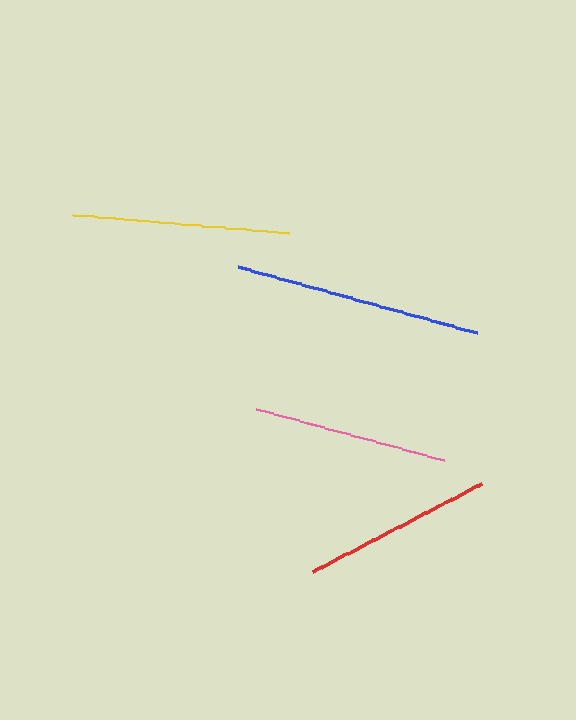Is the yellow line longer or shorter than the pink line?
The yellow line is longer than the pink line.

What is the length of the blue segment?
The blue segment is approximately 249 pixels long.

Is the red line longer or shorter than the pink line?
The pink line is longer than the red line.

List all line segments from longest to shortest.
From longest to shortest: blue, yellow, pink, red.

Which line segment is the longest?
The blue line is the longest at approximately 249 pixels.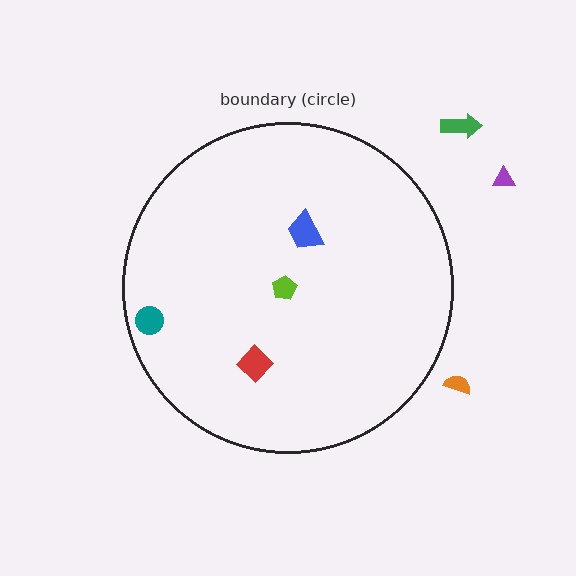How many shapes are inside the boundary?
4 inside, 3 outside.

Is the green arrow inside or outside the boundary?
Outside.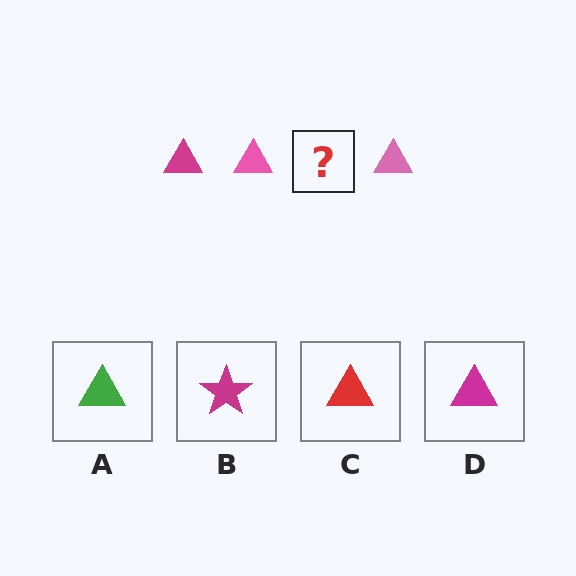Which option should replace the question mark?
Option D.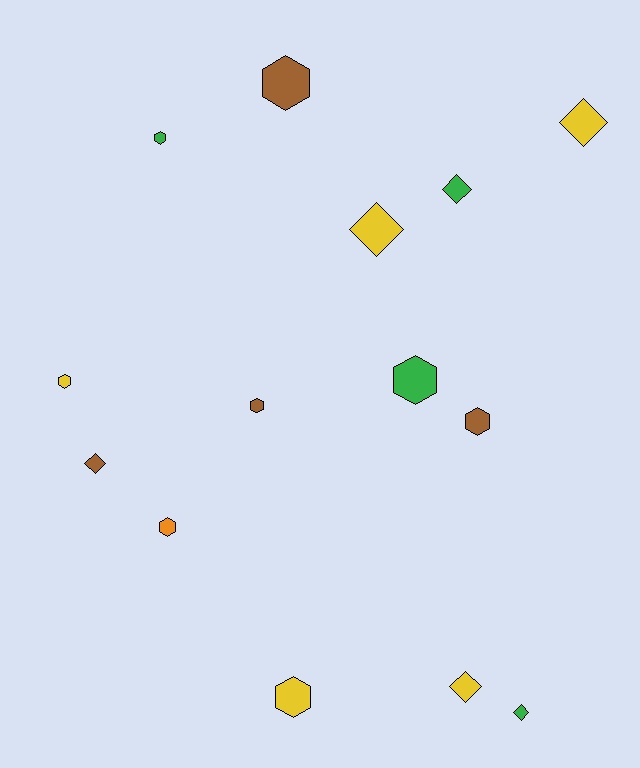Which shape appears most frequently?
Hexagon, with 8 objects.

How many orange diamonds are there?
There are no orange diamonds.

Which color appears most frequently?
Yellow, with 5 objects.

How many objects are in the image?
There are 14 objects.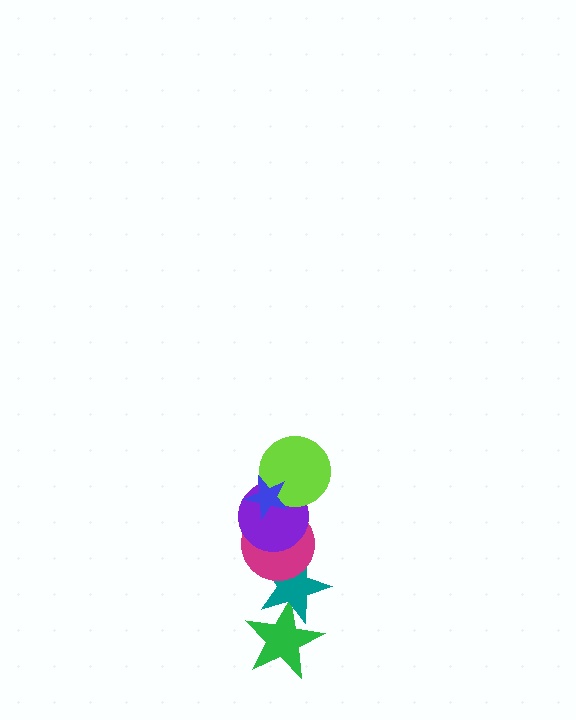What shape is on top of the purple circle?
The lime circle is on top of the purple circle.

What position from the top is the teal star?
The teal star is 5th from the top.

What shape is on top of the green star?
The teal star is on top of the green star.